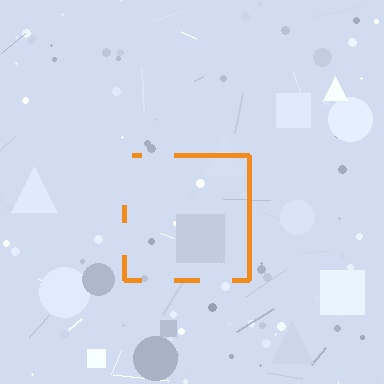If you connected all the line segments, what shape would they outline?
They would outline a square.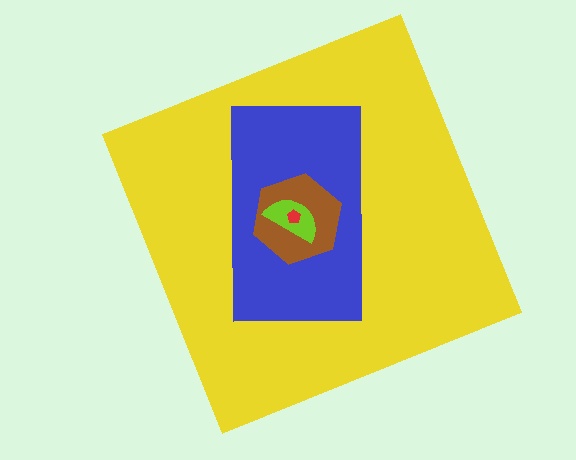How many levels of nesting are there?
5.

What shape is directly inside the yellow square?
The blue rectangle.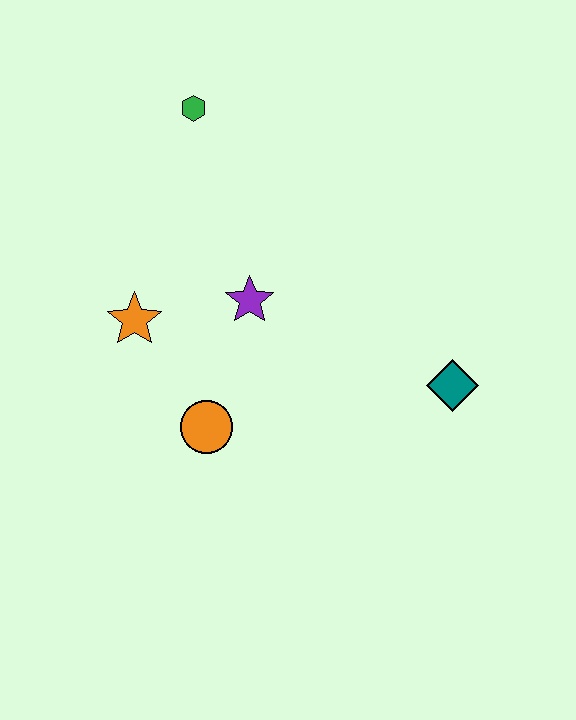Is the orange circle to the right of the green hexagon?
Yes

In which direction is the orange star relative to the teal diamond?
The orange star is to the left of the teal diamond.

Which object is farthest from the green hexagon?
The teal diamond is farthest from the green hexagon.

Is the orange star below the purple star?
Yes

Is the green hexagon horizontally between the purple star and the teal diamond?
No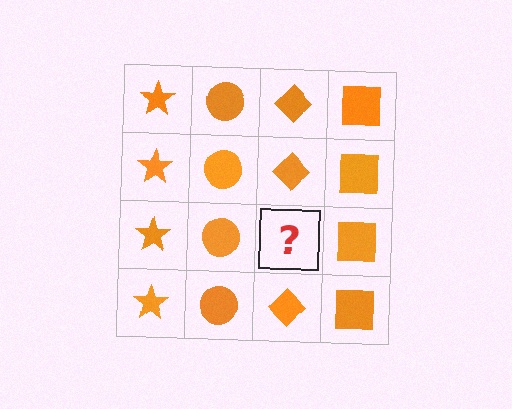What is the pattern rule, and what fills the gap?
The rule is that each column has a consistent shape. The gap should be filled with an orange diamond.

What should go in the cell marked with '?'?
The missing cell should contain an orange diamond.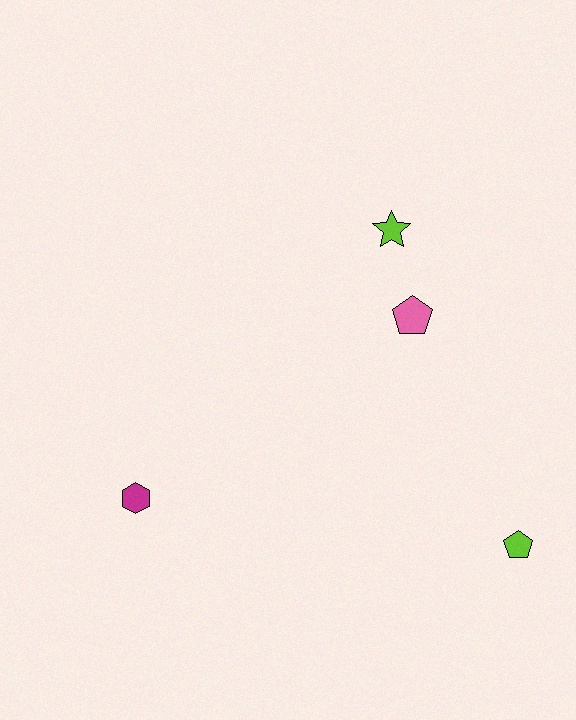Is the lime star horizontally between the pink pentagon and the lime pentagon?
No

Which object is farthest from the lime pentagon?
The magenta hexagon is farthest from the lime pentagon.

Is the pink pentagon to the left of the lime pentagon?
Yes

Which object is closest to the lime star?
The pink pentagon is closest to the lime star.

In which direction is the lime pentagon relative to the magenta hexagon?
The lime pentagon is to the right of the magenta hexagon.